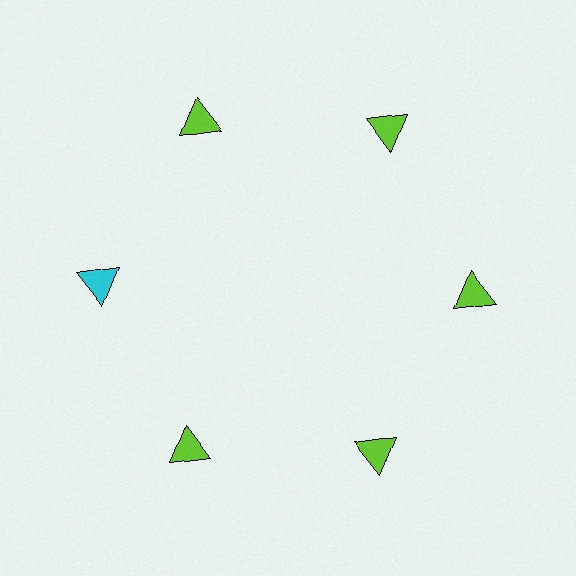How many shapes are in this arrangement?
There are 6 shapes arranged in a ring pattern.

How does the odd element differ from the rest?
It has a different color: cyan instead of lime.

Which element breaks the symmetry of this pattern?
The cyan triangle at roughly the 9 o'clock position breaks the symmetry. All other shapes are lime triangles.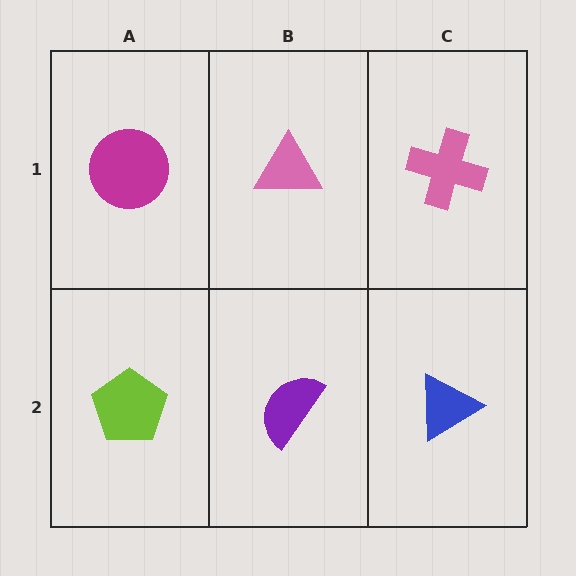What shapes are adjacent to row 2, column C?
A pink cross (row 1, column C), a purple semicircle (row 2, column B).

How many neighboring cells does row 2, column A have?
2.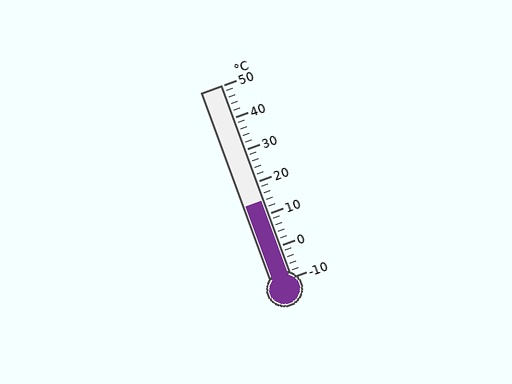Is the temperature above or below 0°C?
The temperature is above 0°C.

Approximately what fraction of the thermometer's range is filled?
The thermometer is filled to approximately 40% of its range.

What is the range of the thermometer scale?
The thermometer scale ranges from -10°C to 50°C.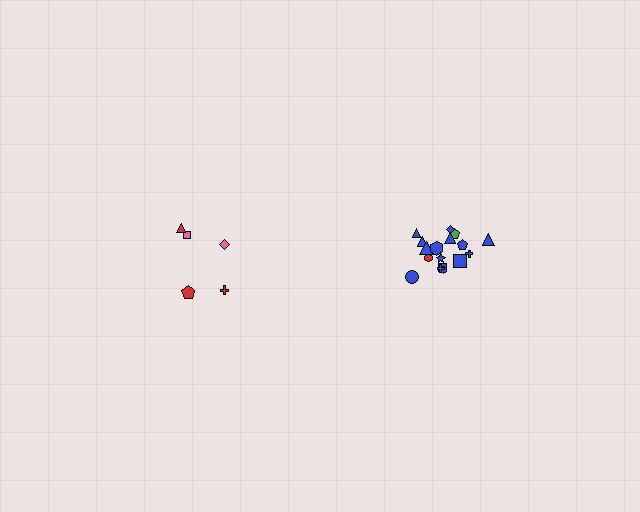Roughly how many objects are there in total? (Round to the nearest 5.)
Roughly 25 objects in total.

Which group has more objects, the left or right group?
The right group.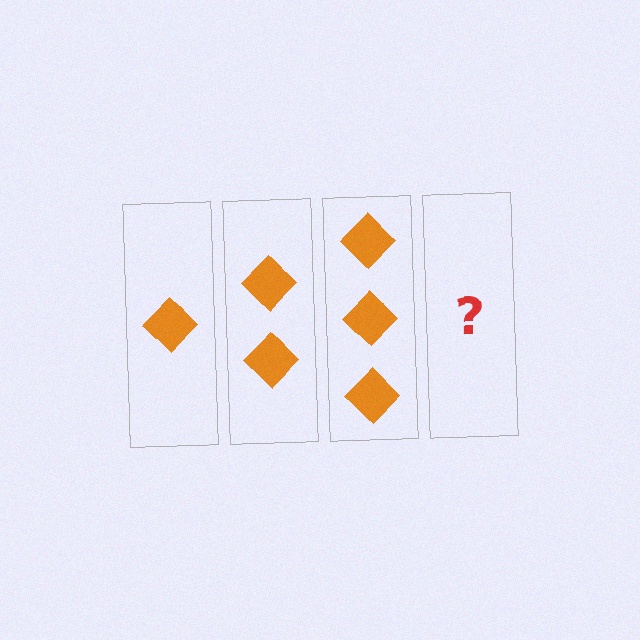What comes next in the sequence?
The next element should be 4 diamonds.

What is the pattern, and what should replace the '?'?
The pattern is that each step adds one more diamond. The '?' should be 4 diamonds.